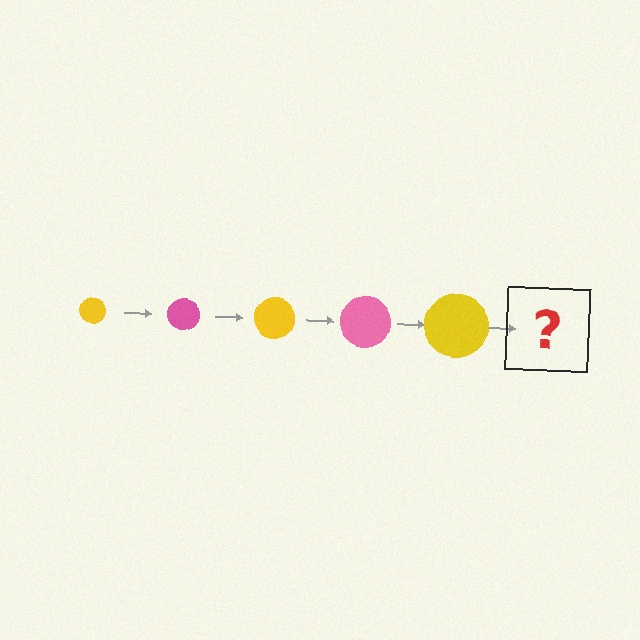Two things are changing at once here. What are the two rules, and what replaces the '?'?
The two rules are that the circle grows larger each step and the color cycles through yellow and pink. The '?' should be a pink circle, larger than the previous one.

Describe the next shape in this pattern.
It should be a pink circle, larger than the previous one.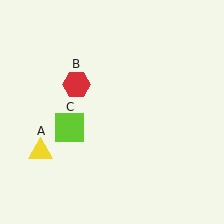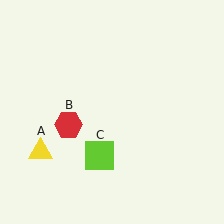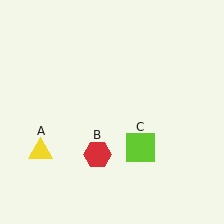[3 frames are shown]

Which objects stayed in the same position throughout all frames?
Yellow triangle (object A) remained stationary.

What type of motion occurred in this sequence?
The red hexagon (object B), lime square (object C) rotated counterclockwise around the center of the scene.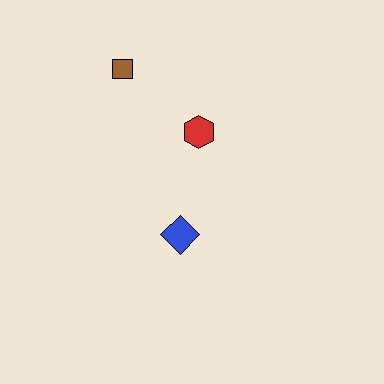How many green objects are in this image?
There are no green objects.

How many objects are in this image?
There are 3 objects.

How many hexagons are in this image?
There is 1 hexagon.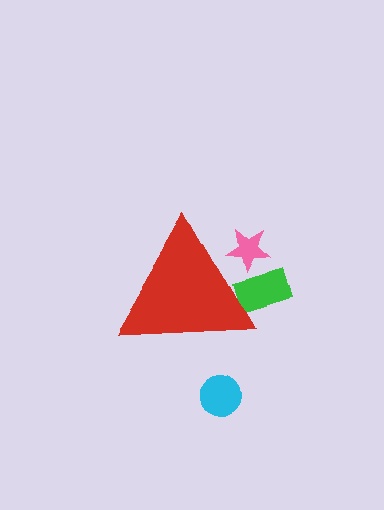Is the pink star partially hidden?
Yes, the pink star is partially hidden behind the red triangle.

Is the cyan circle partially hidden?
No, the cyan circle is fully visible.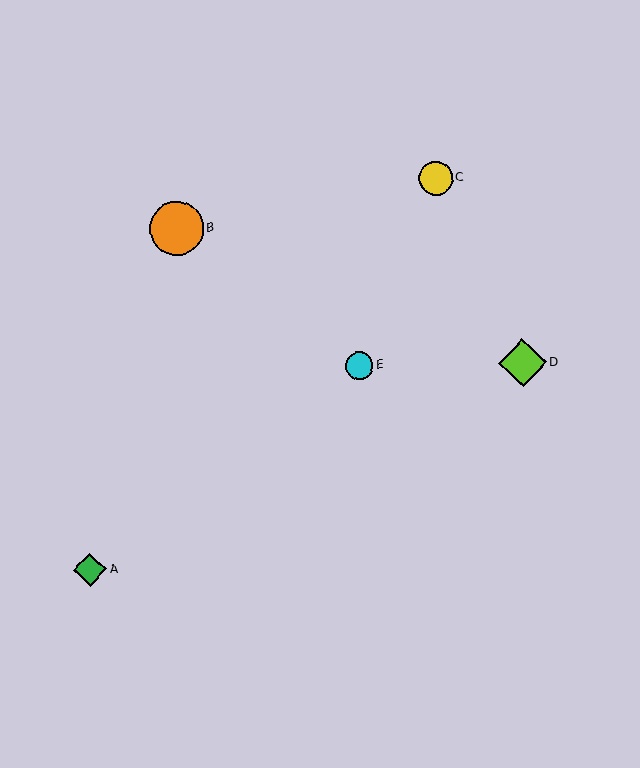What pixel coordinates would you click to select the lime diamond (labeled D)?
Click at (523, 363) to select the lime diamond D.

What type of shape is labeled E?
Shape E is a cyan circle.